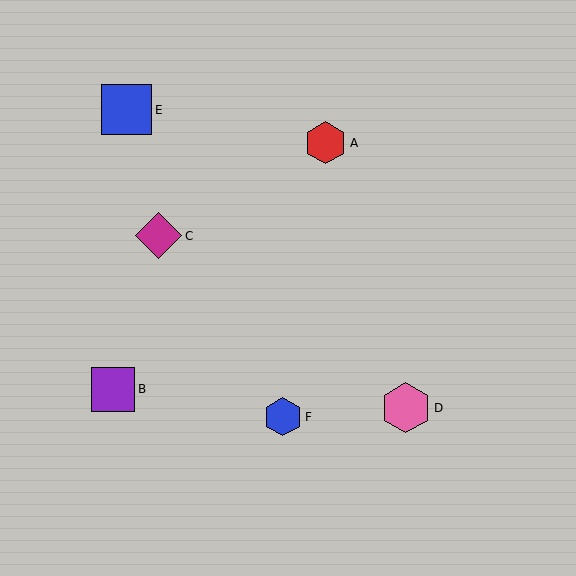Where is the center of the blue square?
The center of the blue square is at (127, 110).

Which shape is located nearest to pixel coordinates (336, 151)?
The red hexagon (labeled A) at (326, 143) is nearest to that location.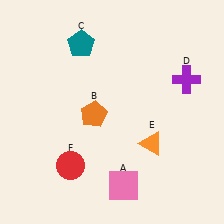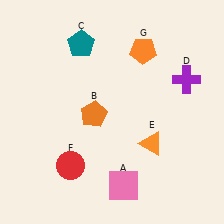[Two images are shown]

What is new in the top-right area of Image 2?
An orange pentagon (G) was added in the top-right area of Image 2.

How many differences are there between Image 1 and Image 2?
There is 1 difference between the two images.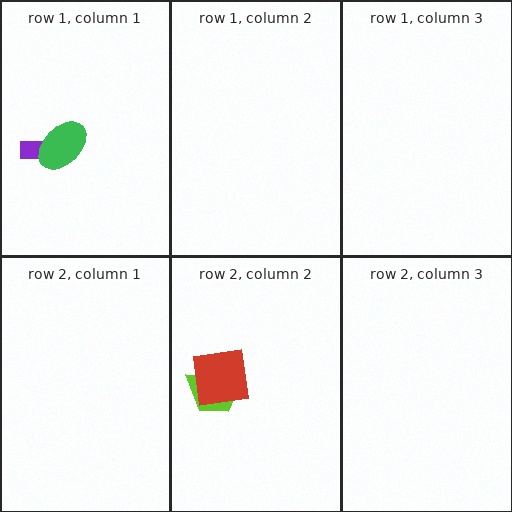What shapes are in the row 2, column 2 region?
The lime trapezoid, the red square.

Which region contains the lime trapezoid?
The row 2, column 2 region.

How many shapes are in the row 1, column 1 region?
2.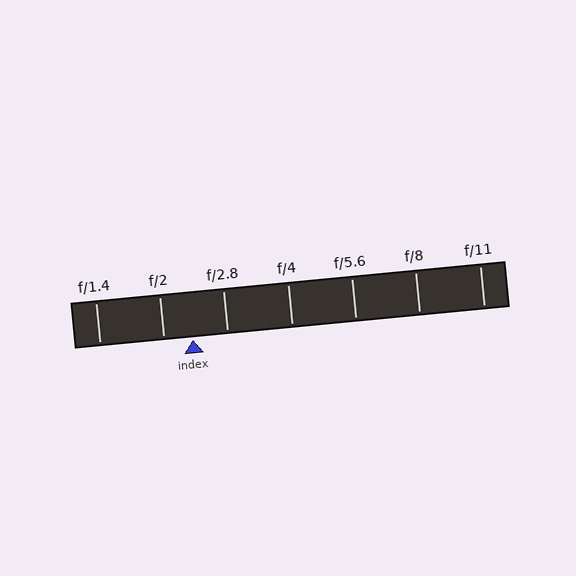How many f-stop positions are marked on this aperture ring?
There are 7 f-stop positions marked.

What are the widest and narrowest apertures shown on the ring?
The widest aperture shown is f/1.4 and the narrowest is f/11.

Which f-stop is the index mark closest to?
The index mark is closest to f/2.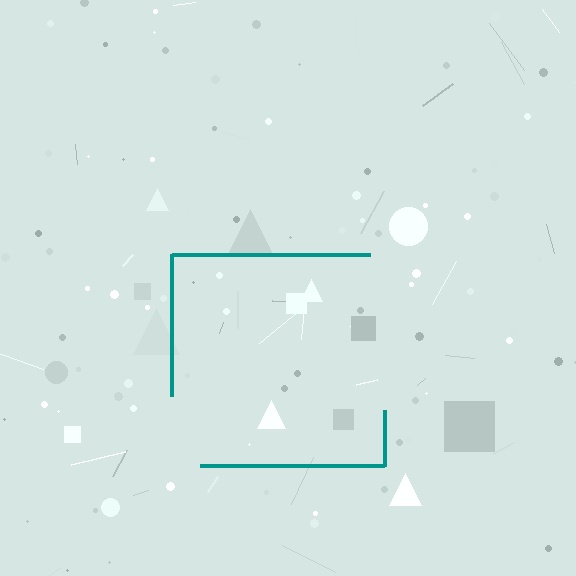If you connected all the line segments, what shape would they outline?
They would outline a square.